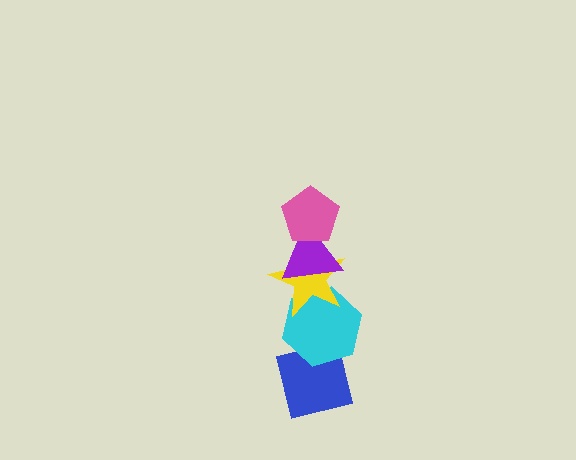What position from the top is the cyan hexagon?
The cyan hexagon is 4th from the top.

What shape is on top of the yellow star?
The purple triangle is on top of the yellow star.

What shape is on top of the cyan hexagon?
The yellow star is on top of the cyan hexagon.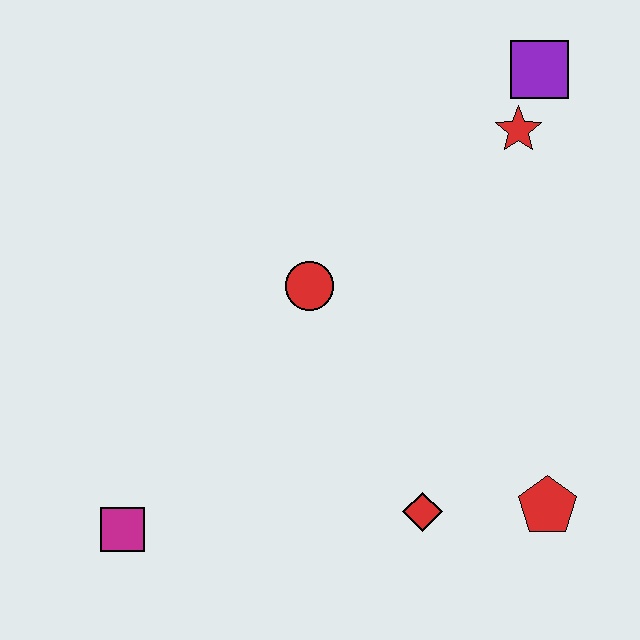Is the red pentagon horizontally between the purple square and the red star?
No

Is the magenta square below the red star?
Yes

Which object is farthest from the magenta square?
The purple square is farthest from the magenta square.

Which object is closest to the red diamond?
The red pentagon is closest to the red diamond.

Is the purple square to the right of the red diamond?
Yes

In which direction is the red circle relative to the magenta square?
The red circle is above the magenta square.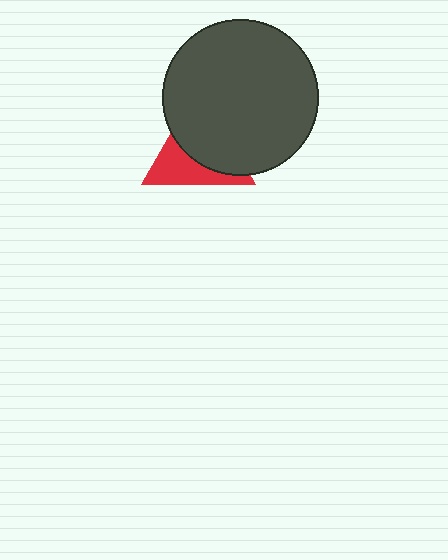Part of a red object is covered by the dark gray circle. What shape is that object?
It is a triangle.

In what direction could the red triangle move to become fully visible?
The red triangle could move toward the lower-left. That would shift it out from behind the dark gray circle entirely.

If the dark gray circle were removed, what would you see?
You would see the complete red triangle.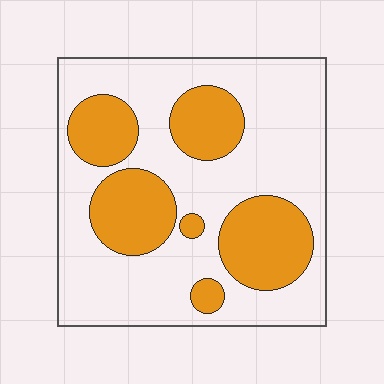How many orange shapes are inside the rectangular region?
6.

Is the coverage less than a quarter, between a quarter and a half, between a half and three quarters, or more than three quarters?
Between a quarter and a half.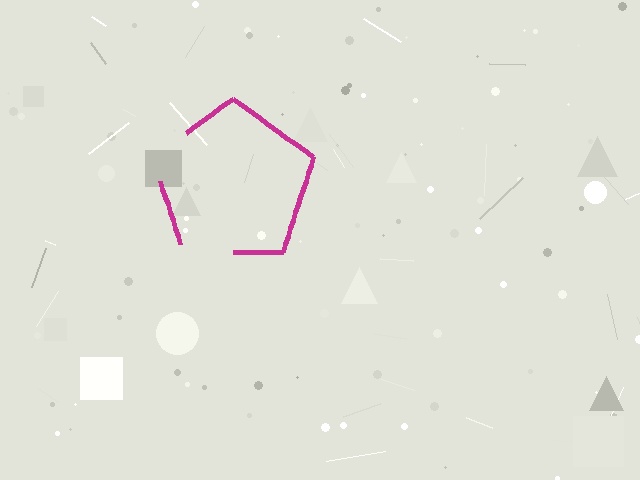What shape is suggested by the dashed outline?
The dashed outline suggests a pentagon.